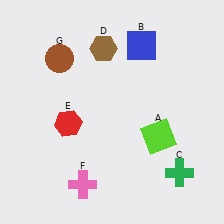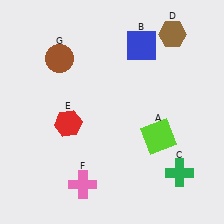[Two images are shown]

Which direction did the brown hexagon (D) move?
The brown hexagon (D) moved right.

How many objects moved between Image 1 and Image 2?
1 object moved between the two images.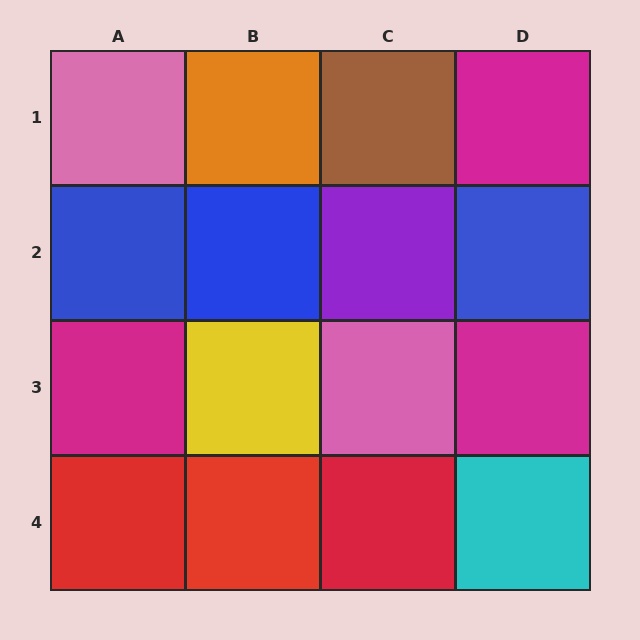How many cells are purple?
1 cell is purple.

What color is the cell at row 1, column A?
Pink.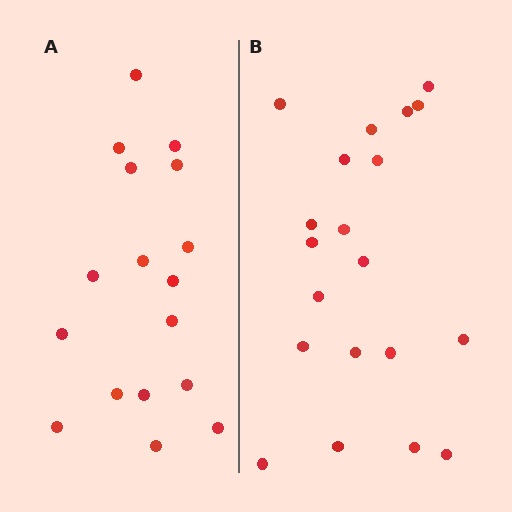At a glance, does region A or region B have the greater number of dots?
Region B (the right region) has more dots.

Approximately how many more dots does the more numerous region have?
Region B has just a few more — roughly 2 or 3 more dots than region A.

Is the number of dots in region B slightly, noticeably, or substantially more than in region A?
Region B has only slightly more — the two regions are fairly close. The ratio is roughly 1.2 to 1.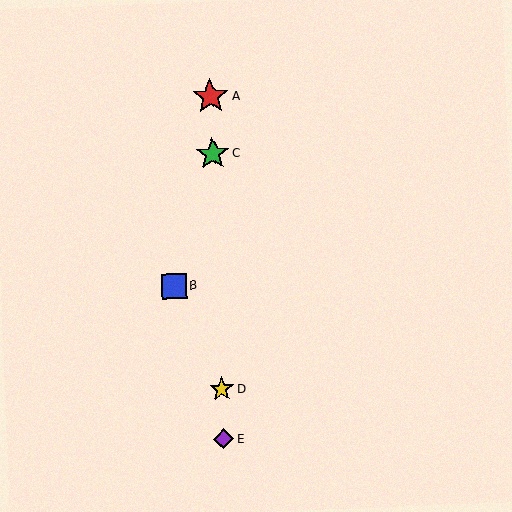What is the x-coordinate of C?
Object C is at x≈213.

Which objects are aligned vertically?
Objects A, C, D, E are aligned vertically.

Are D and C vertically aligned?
Yes, both are at x≈222.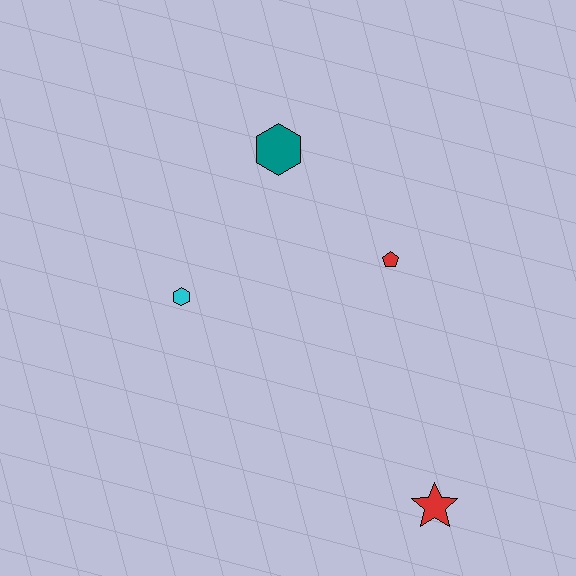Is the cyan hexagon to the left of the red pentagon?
Yes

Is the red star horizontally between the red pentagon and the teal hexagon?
No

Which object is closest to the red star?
The red pentagon is closest to the red star.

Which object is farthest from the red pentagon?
The red star is farthest from the red pentagon.